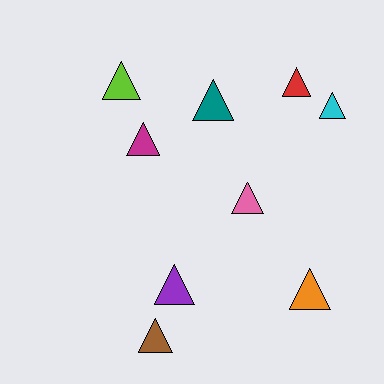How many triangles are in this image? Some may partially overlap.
There are 9 triangles.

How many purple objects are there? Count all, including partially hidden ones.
There is 1 purple object.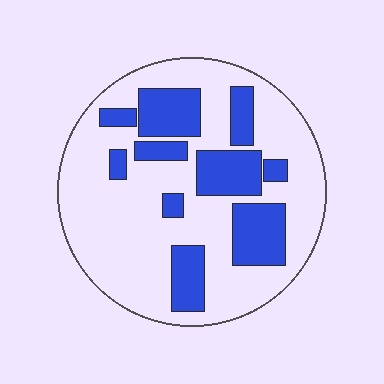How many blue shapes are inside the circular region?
10.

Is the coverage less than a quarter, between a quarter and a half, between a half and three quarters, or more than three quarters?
Between a quarter and a half.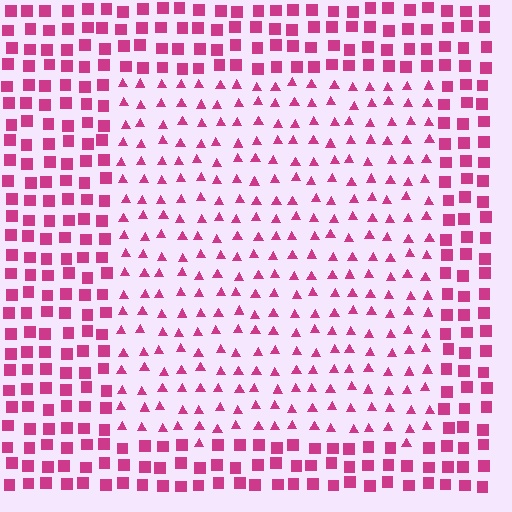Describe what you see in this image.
The image is filled with small magenta elements arranged in a uniform grid. A rectangle-shaped region contains triangles, while the surrounding area contains squares. The boundary is defined purely by the change in element shape.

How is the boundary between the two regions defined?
The boundary is defined by a change in element shape: triangles inside vs. squares outside. All elements share the same color and spacing.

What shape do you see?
I see a rectangle.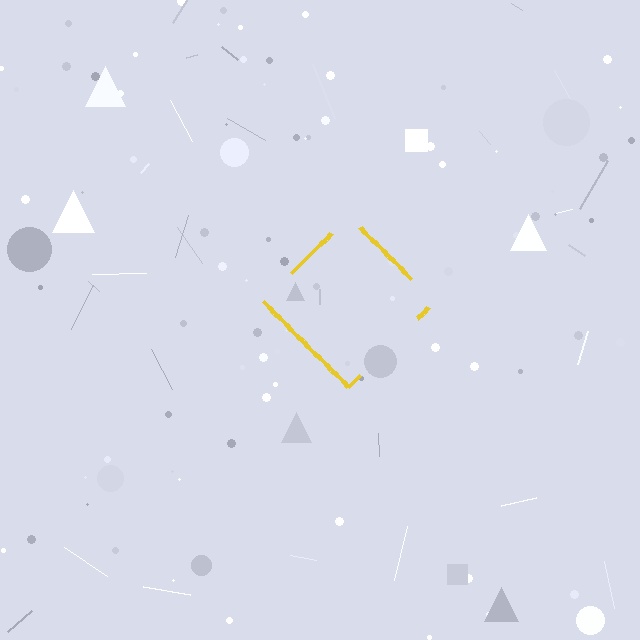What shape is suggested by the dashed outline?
The dashed outline suggests a diamond.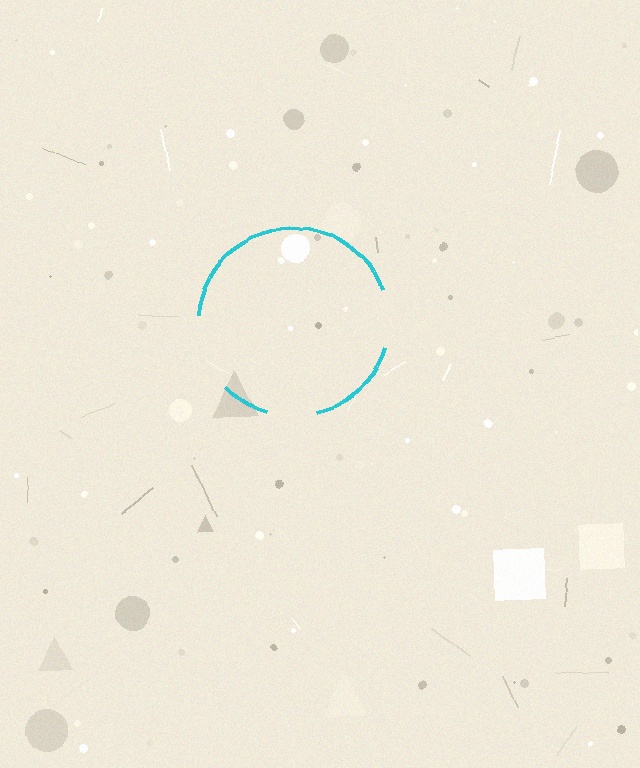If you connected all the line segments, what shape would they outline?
They would outline a circle.